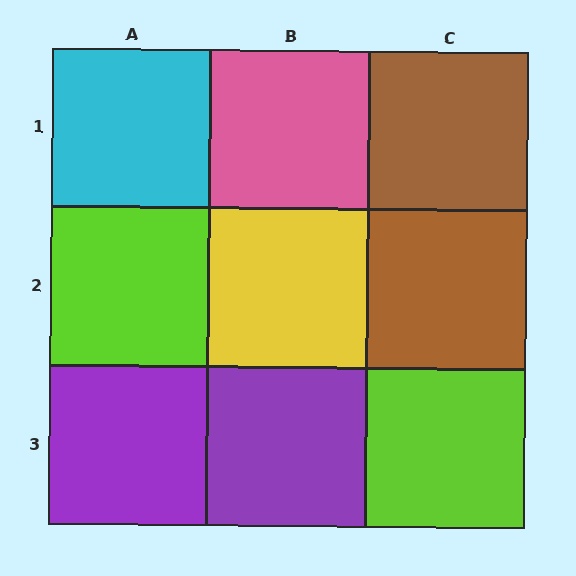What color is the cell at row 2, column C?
Brown.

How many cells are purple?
2 cells are purple.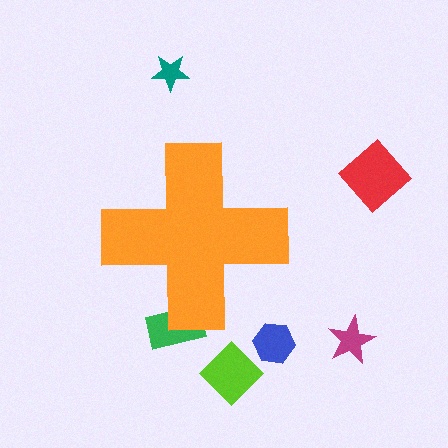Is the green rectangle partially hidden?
Yes, the green rectangle is partially hidden behind the orange cross.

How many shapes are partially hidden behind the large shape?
1 shape is partially hidden.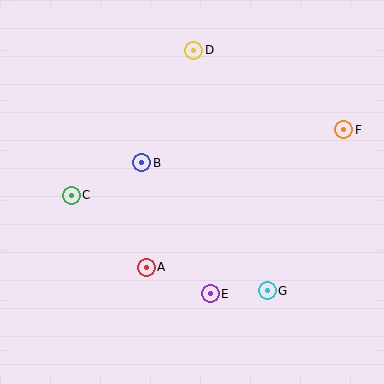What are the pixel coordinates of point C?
Point C is at (71, 195).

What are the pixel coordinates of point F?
Point F is at (344, 130).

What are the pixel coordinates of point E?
Point E is at (210, 294).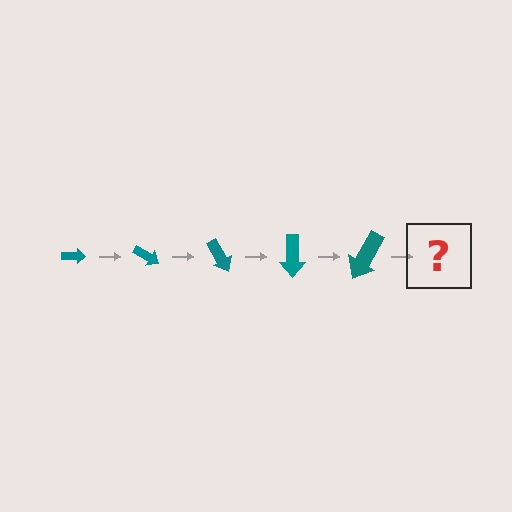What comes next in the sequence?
The next element should be an arrow, larger than the previous one and rotated 150 degrees from the start.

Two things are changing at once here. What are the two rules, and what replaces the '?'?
The two rules are that the arrow grows larger each step and it rotates 30 degrees each step. The '?' should be an arrow, larger than the previous one and rotated 150 degrees from the start.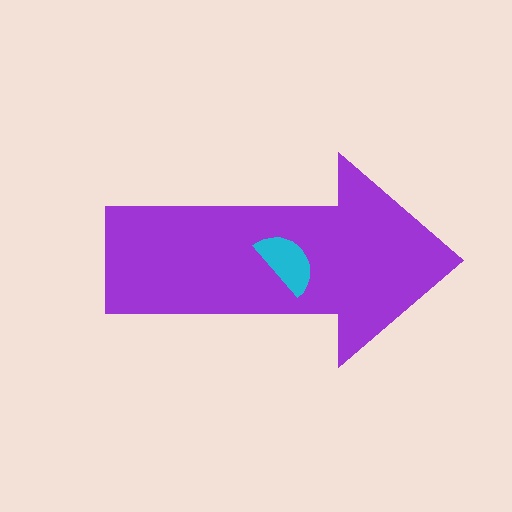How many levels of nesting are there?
2.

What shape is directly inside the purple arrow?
The cyan semicircle.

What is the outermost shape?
The purple arrow.